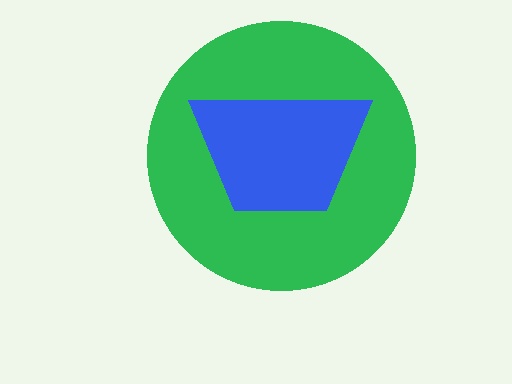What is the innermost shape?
The blue trapezoid.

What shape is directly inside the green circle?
The blue trapezoid.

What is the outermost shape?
The green circle.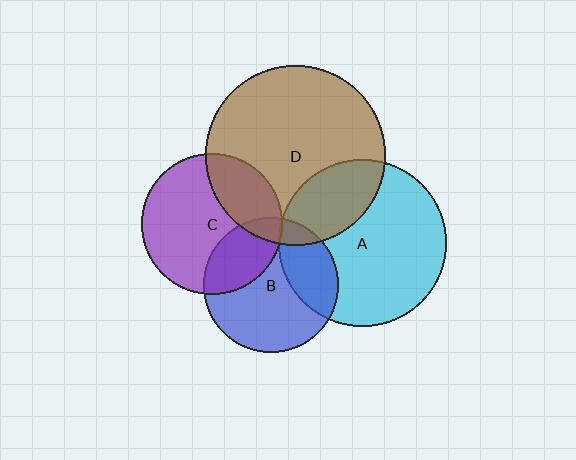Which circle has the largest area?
Circle D (brown).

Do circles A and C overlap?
Yes.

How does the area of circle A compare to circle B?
Approximately 1.5 times.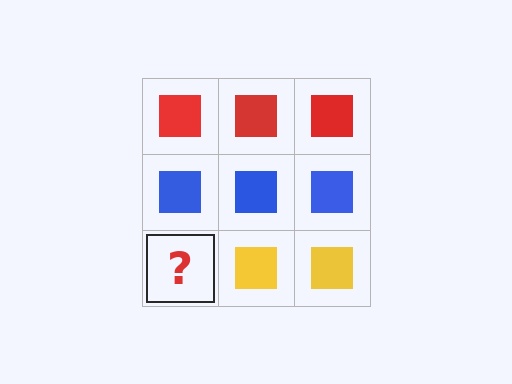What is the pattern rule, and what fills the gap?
The rule is that each row has a consistent color. The gap should be filled with a yellow square.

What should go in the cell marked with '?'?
The missing cell should contain a yellow square.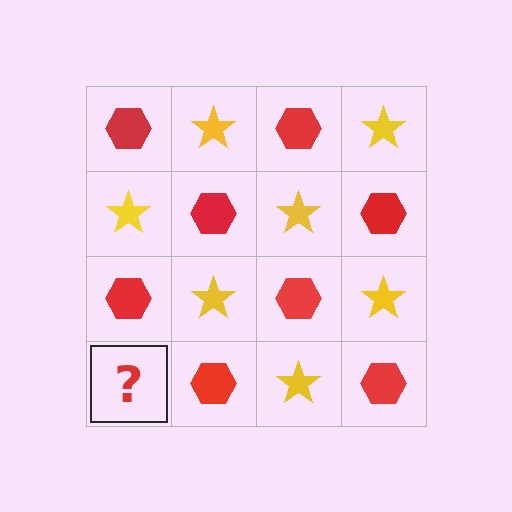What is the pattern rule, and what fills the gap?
The rule is that it alternates red hexagon and yellow star in a checkerboard pattern. The gap should be filled with a yellow star.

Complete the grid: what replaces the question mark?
The question mark should be replaced with a yellow star.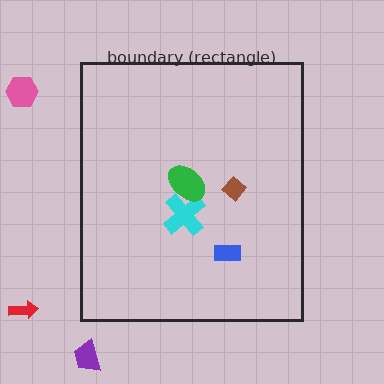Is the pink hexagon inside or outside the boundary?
Outside.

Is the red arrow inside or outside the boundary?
Outside.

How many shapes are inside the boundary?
4 inside, 3 outside.